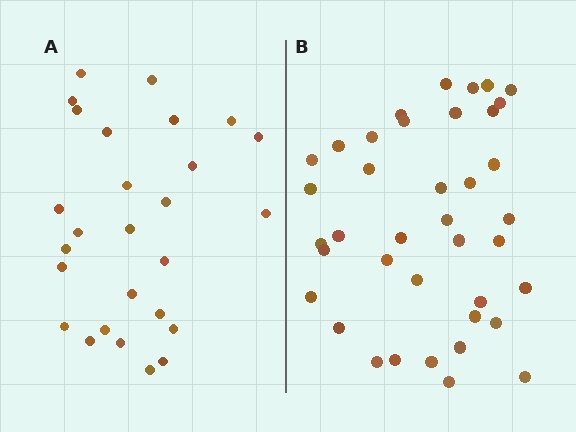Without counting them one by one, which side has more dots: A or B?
Region B (the right region) has more dots.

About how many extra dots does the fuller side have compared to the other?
Region B has roughly 12 or so more dots than region A.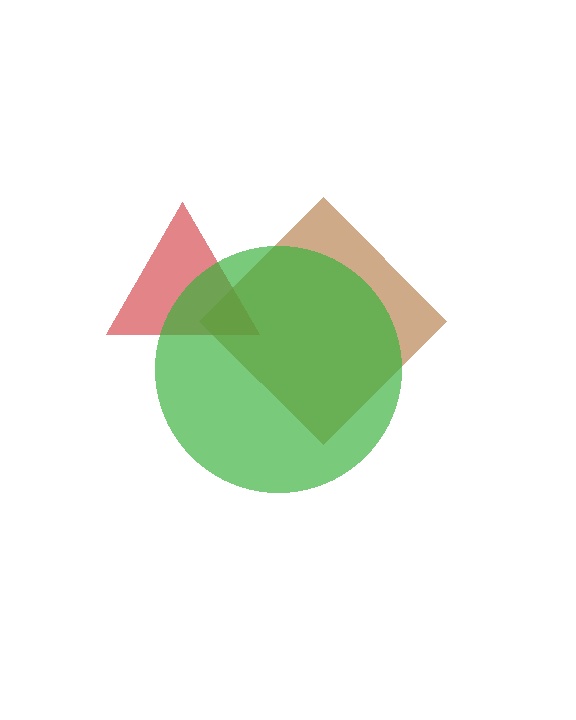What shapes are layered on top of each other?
The layered shapes are: a red triangle, a brown diamond, a green circle.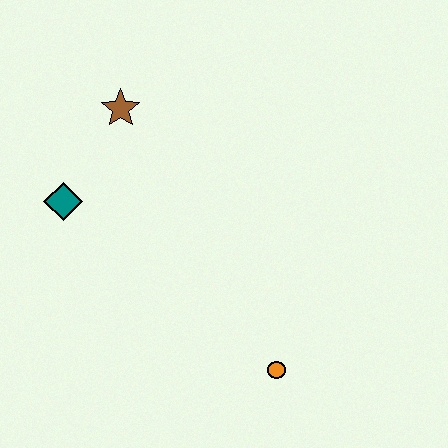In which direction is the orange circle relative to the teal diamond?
The orange circle is to the right of the teal diamond.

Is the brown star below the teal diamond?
No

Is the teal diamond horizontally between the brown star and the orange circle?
No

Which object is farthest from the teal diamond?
The orange circle is farthest from the teal diamond.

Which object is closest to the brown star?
The teal diamond is closest to the brown star.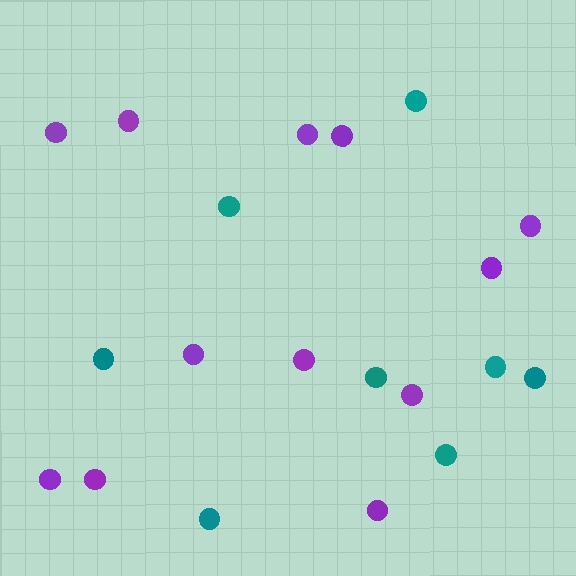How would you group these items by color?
There are 2 groups: one group of teal circles (8) and one group of purple circles (12).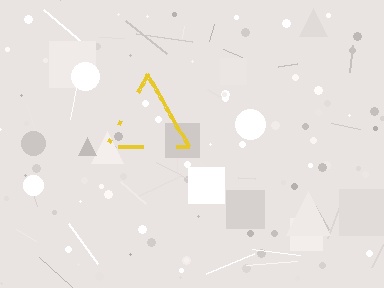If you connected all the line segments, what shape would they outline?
They would outline a triangle.